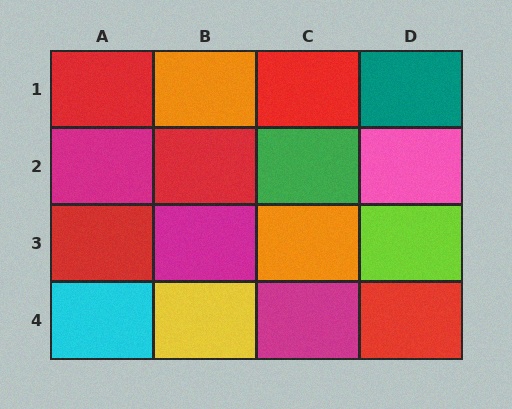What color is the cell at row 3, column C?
Orange.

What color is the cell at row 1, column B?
Orange.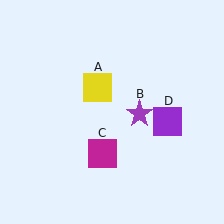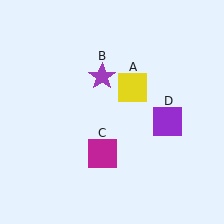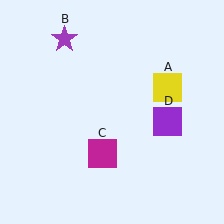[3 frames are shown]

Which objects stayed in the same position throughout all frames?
Magenta square (object C) and purple square (object D) remained stationary.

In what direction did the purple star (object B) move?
The purple star (object B) moved up and to the left.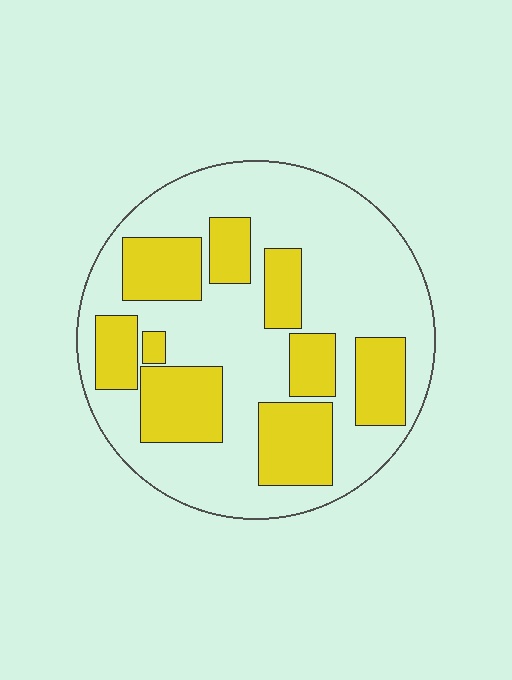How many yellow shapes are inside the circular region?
9.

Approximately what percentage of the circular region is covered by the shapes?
Approximately 35%.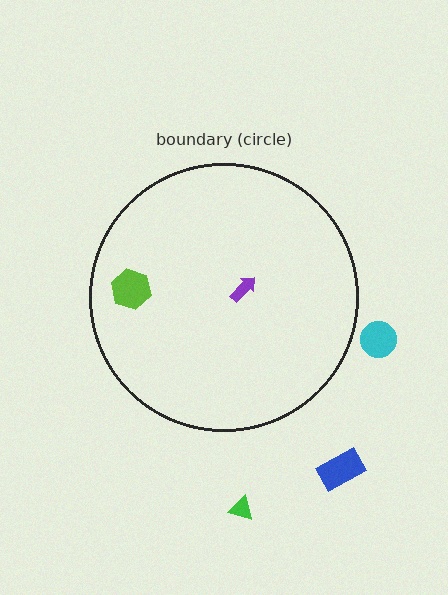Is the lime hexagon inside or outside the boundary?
Inside.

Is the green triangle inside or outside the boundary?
Outside.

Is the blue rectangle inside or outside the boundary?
Outside.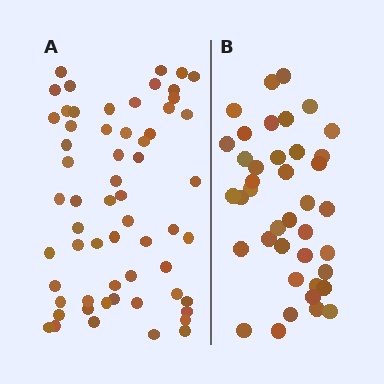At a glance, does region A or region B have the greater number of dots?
Region A (the left region) has more dots.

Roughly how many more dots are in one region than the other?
Region A has approximately 20 more dots than region B.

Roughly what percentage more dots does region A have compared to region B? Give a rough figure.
About 50% more.